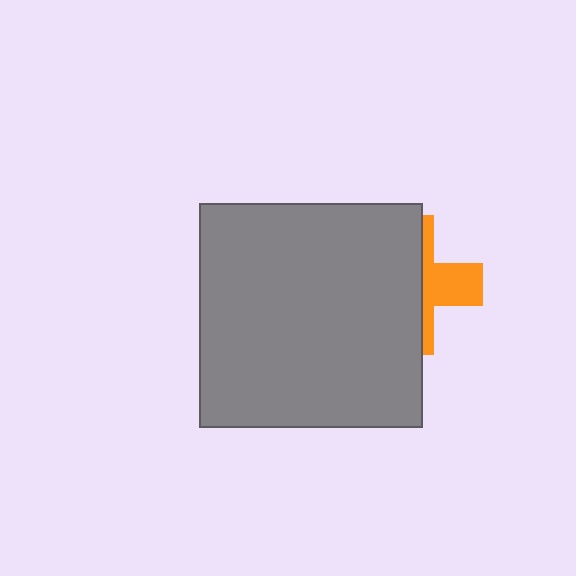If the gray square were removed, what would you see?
You would see the complete orange cross.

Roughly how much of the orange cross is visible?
A small part of it is visible (roughly 35%).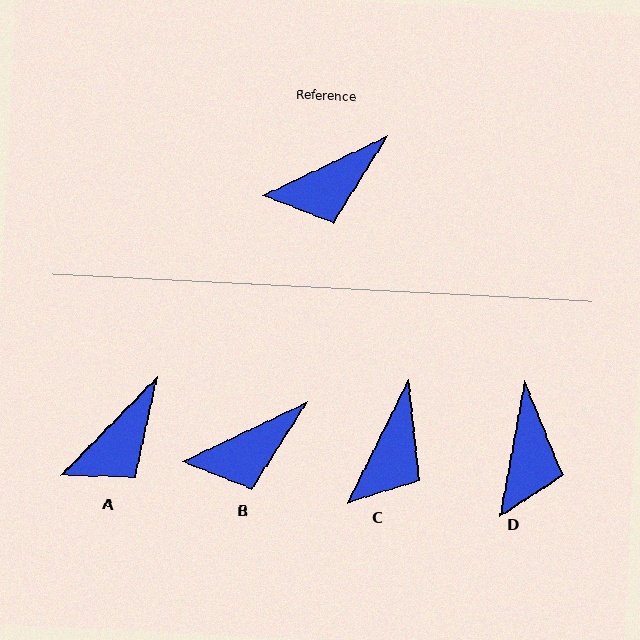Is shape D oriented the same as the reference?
No, it is off by about 54 degrees.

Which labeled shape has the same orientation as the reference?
B.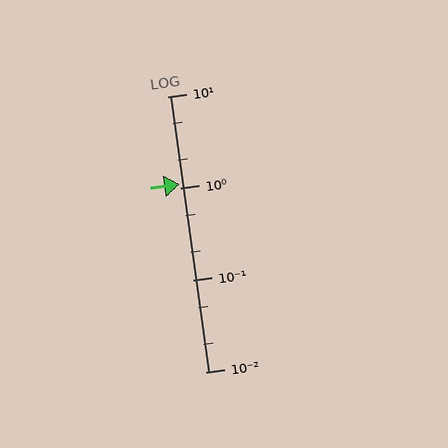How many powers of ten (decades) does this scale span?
The scale spans 3 decades, from 0.01 to 10.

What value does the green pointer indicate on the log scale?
The pointer indicates approximately 1.1.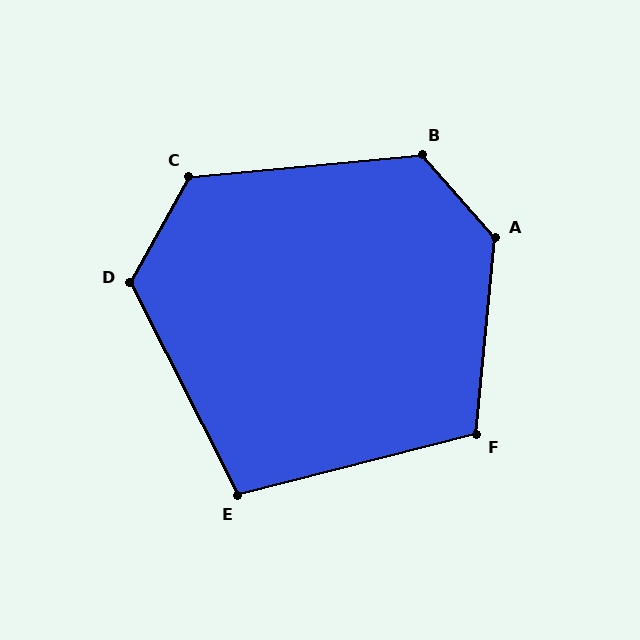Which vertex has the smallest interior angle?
E, at approximately 103 degrees.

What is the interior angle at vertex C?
Approximately 125 degrees (obtuse).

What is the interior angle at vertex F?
Approximately 110 degrees (obtuse).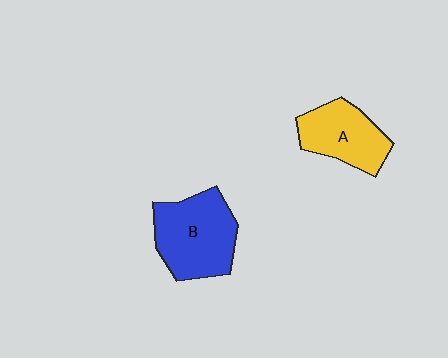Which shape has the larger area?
Shape B (blue).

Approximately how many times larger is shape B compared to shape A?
Approximately 1.3 times.